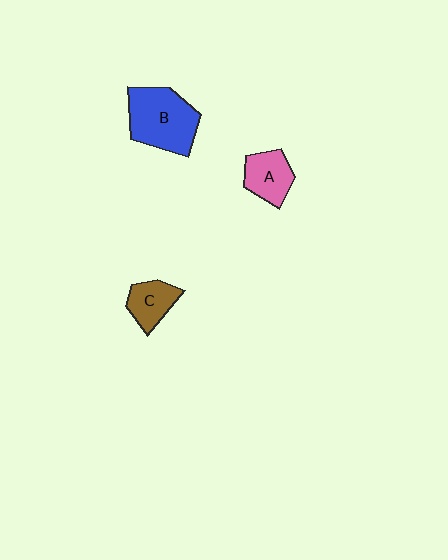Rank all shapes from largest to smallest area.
From largest to smallest: B (blue), A (pink), C (brown).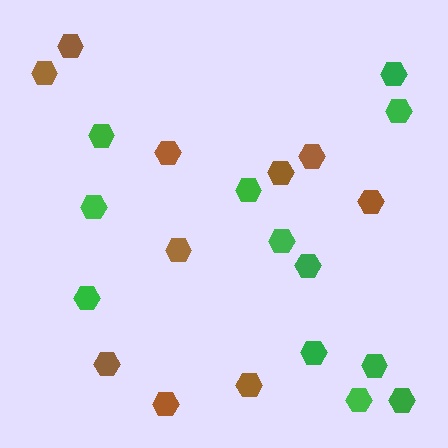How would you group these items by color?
There are 2 groups: one group of brown hexagons (10) and one group of green hexagons (12).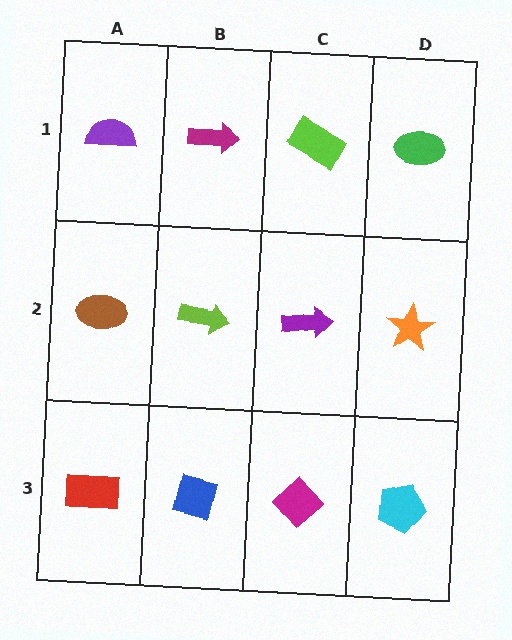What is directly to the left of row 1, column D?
A lime rectangle.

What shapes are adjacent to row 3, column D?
An orange star (row 2, column D), a magenta diamond (row 3, column C).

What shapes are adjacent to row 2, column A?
A purple semicircle (row 1, column A), a red rectangle (row 3, column A), a lime arrow (row 2, column B).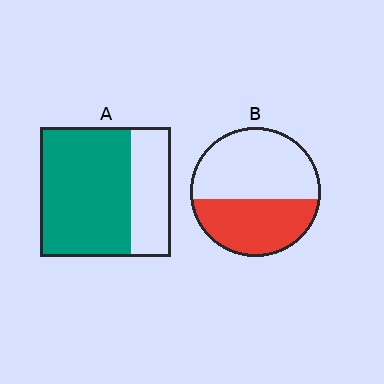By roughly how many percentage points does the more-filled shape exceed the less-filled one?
By roughly 25 percentage points (A over B).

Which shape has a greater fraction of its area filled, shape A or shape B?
Shape A.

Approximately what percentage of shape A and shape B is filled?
A is approximately 70% and B is approximately 45%.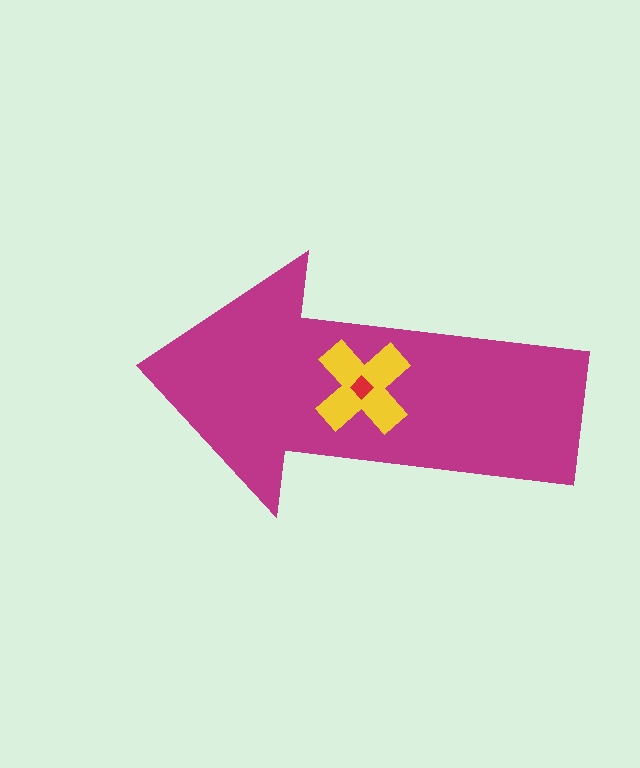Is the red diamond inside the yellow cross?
Yes.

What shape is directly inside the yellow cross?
The red diamond.